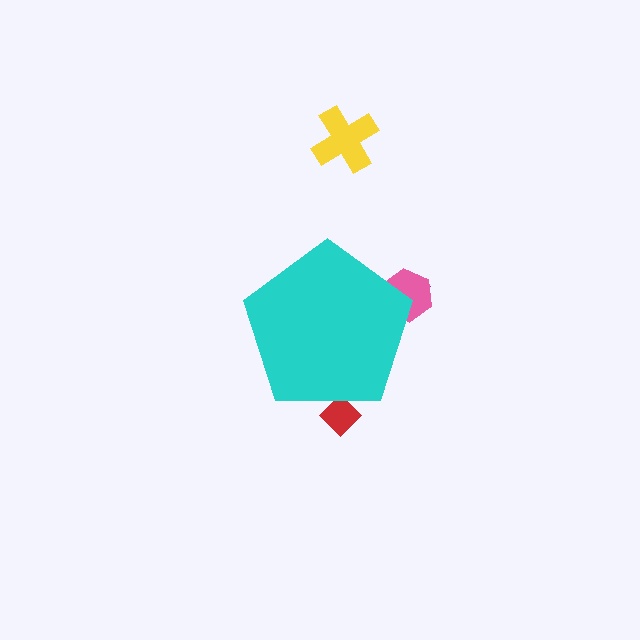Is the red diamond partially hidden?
Yes, the red diamond is partially hidden behind the cyan pentagon.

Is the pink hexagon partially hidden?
Yes, the pink hexagon is partially hidden behind the cyan pentagon.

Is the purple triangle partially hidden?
Yes, the purple triangle is partially hidden behind the cyan pentagon.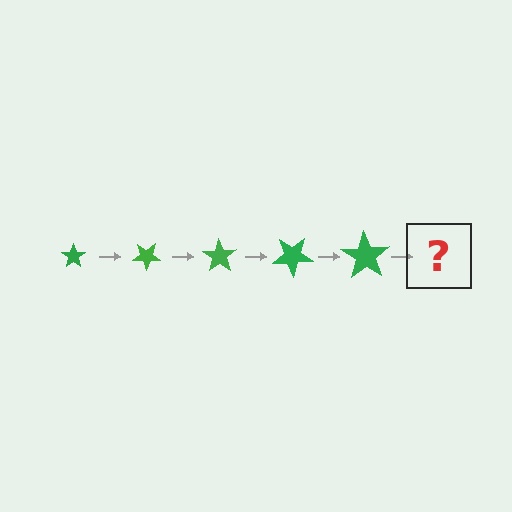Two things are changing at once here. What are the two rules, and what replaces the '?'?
The two rules are that the star grows larger each step and it rotates 35 degrees each step. The '?' should be a star, larger than the previous one and rotated 175 degrees from the start.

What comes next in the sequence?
The next element should be a star, larger than the previous one and rotated 175 degrees from the start.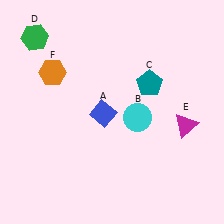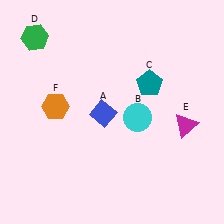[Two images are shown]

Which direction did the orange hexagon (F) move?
The orange hexagon (F) moved down.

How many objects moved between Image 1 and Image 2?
1 object moved between the two images.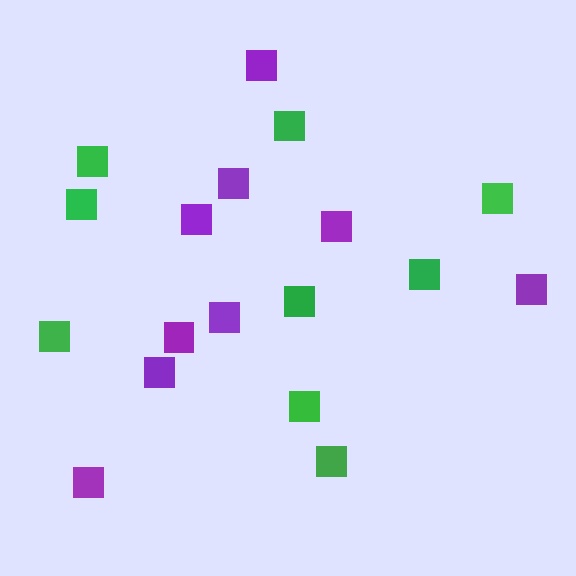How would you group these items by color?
There are 2 groups: one group of green squares (9) and one group of purple squares (9).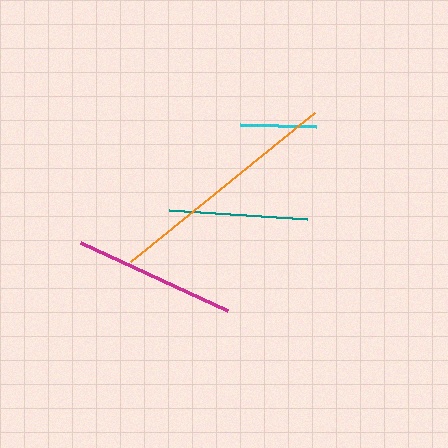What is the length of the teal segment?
The teal segment is approximately 138 pixels long.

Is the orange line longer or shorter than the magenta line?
The orange line is longer than the magenta line.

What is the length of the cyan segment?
The cyan segment is approximately 76 pixels long.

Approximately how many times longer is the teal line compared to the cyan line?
The teal line is approximately 1.8 times the length of the cyan line.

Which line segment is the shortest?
The cyan line is the shortest at approximately 76 pixels.